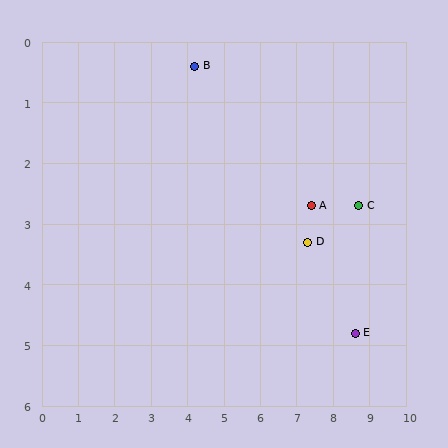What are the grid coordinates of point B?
Point B is at approximately (4.2, 0.4).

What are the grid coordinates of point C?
Point C is at approximately (8.7, 2.7).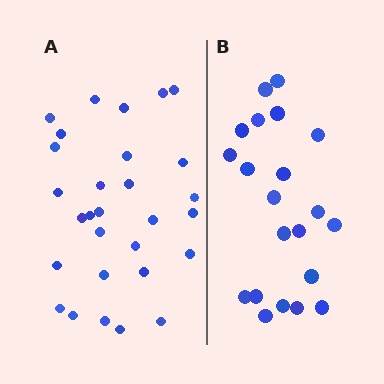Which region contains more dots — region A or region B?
Region A (the left region) has more dots.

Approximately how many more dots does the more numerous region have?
Region A has roughly 8 or so more dots than region B.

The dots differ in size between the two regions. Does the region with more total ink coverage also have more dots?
No. Region B has more total ink coverage because its dots are larger, but region A actually contains more individual dots. Total area can be misleading — the number of items is what matters here.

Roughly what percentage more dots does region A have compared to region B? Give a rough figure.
About 40% more.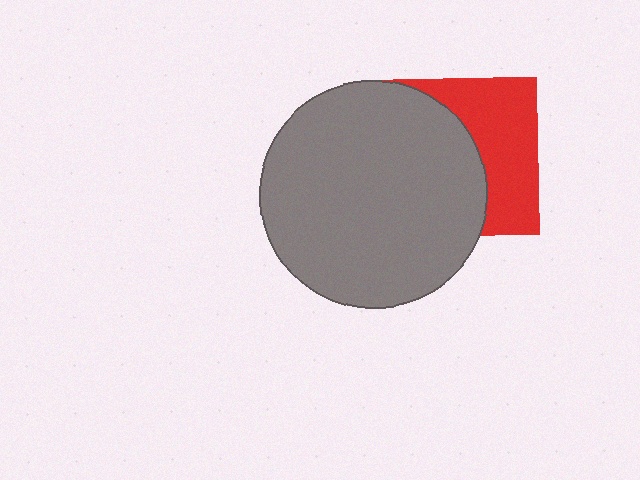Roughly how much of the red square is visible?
A small part of it is visible (roughly 43%).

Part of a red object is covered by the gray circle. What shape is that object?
It is a square.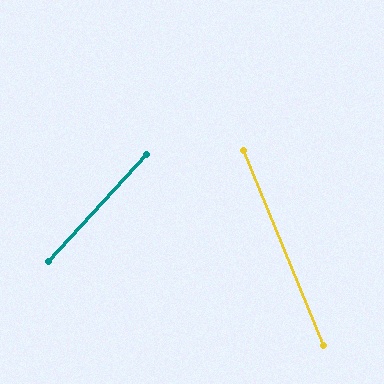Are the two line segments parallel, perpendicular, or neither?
Neither parallel nor perpendicular — they differ by about 65°.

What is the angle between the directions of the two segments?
Approximately 65 degrees.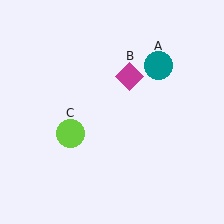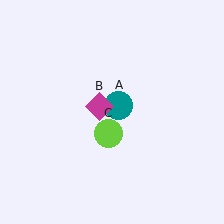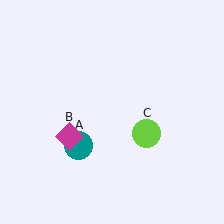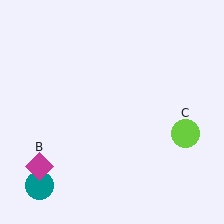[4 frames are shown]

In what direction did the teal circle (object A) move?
The teal circle (object A) moved down and to the left.